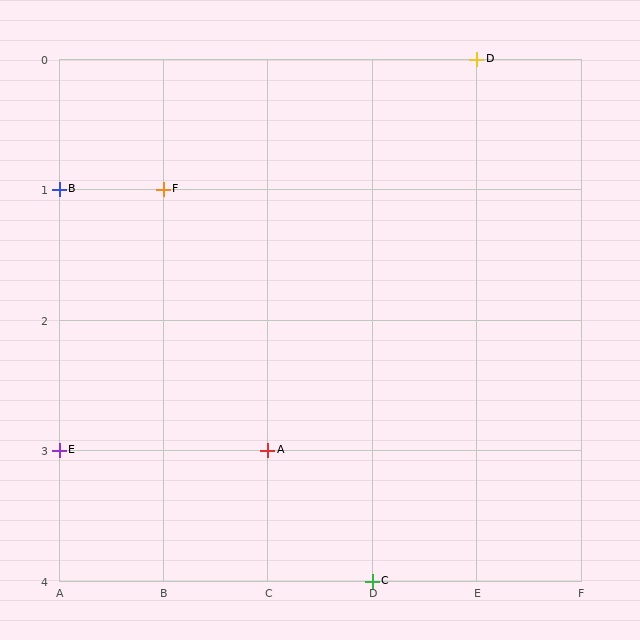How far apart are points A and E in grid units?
Points A and E are 2 columns apart.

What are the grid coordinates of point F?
Point F is at grid coordinates (B, 1).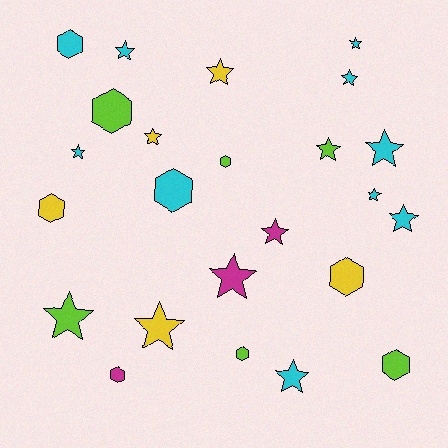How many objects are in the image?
There are 24 objects.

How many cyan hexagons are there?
There are 2 cyan hexagons.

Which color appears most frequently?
Cyan, with 10 objects.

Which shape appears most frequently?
Star, with 15 objects.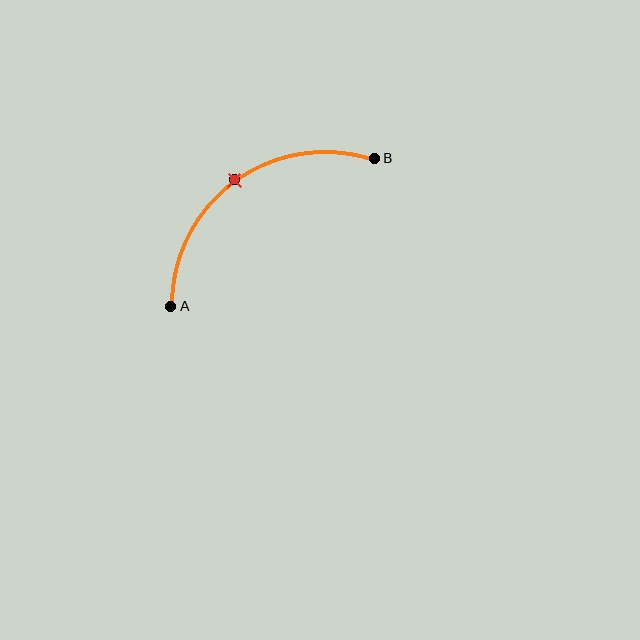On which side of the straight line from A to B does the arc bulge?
The arc bulges above and to the left of the straight line connecting A and B.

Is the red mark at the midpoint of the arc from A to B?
Yes. The red mark lies on the arc at equal arc-length from both A and B — it is the arc midpoint.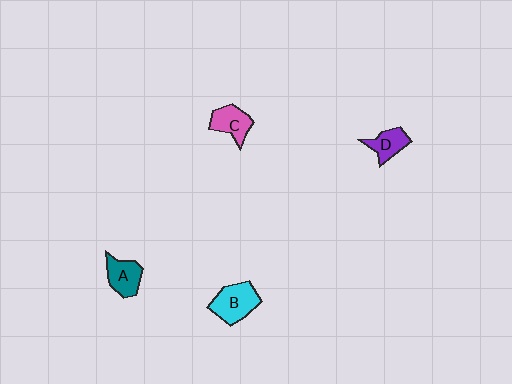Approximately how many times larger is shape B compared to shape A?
Approximately 1.3 times.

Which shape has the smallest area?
Shape D (purple).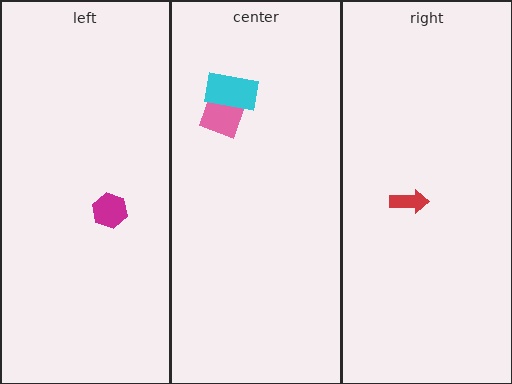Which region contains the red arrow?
The right region.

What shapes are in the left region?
The magenta hexagon.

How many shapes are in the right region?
1.